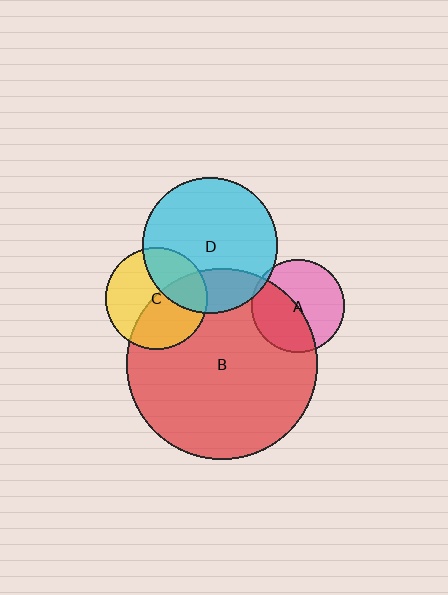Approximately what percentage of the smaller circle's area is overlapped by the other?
Approximately 45%.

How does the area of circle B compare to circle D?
Approximately 2.0 times.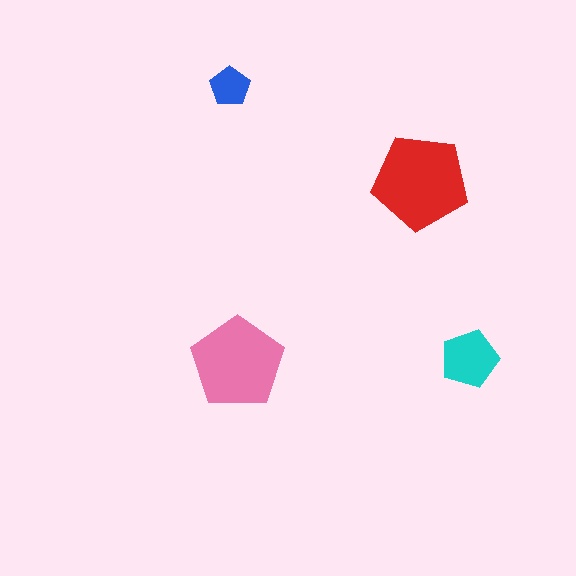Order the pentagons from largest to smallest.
the red one, the pink one, the cyan one, the blue one.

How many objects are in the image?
There are 4 objects in the image.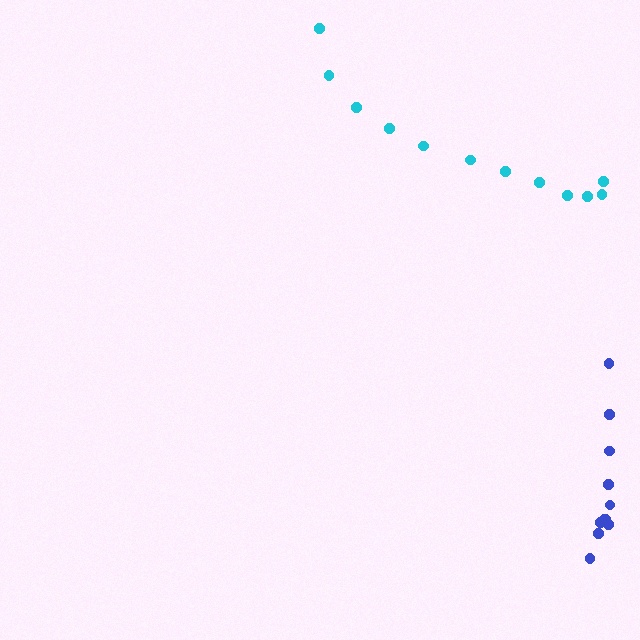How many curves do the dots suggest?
There are 2 distinct paths.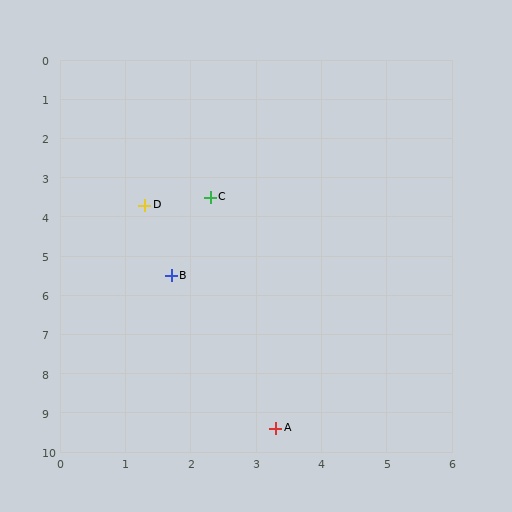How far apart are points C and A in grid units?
Points C and A are about 6.0 grid units apart.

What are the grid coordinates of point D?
Point D is at approximately (1.3, 3.7).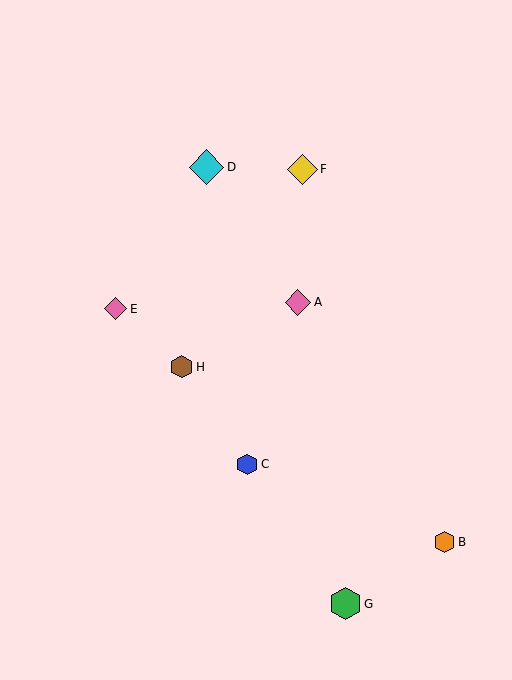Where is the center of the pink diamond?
The center of the pink diamond is at (115, 309).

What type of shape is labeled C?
Shape C is a blue hexagon.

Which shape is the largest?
The cyan diamond (labeled D) is the largest.